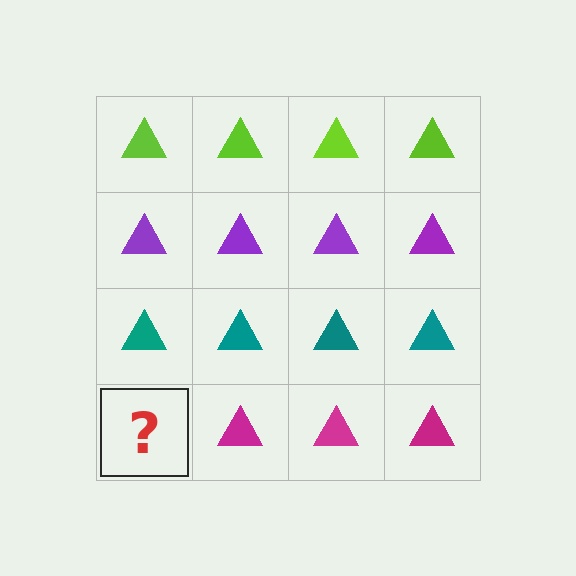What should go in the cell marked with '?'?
The missing cell should contain a magenta triangle.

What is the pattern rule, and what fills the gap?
The rule is that each row has a consistent color. The gap should be filled with a magenta triangle.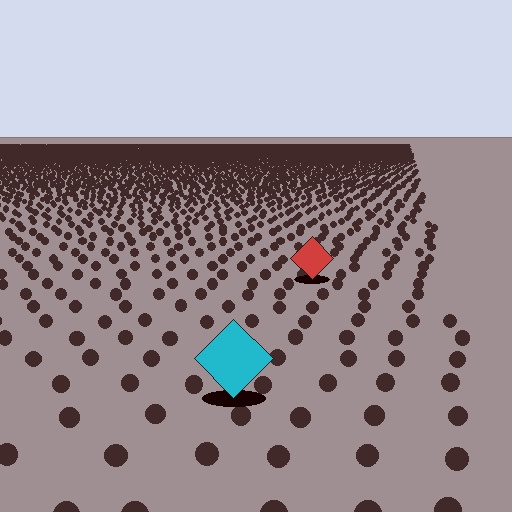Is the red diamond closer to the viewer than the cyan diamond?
No. The cyan diamond is closer — you can tell from the texture gradient: the ground texture is coarser near it.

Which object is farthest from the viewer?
The red diamond is farthest from the viewer. It appears smaller and the ground texture around it is denser.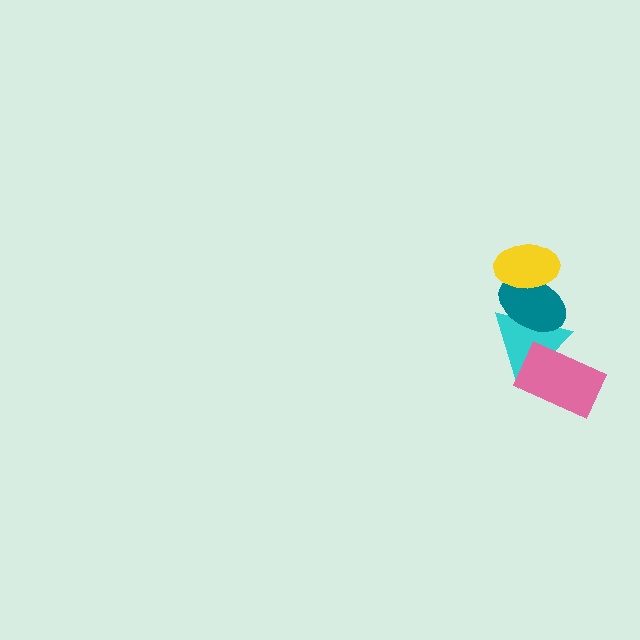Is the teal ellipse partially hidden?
Yes, it is partially covered by another shape.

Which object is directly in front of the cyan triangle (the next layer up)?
The pink rectangle is directly in front of the cyan triangle.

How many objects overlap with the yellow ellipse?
1 object overlaps with the yellow ellipse.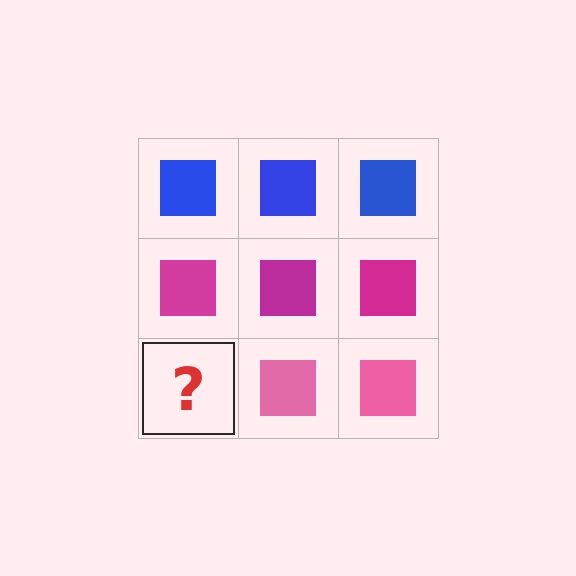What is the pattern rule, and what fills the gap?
The rule is that each row has a consistent color. The gap should be filled with a pink square.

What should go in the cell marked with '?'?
The missing cell should contain a pink square.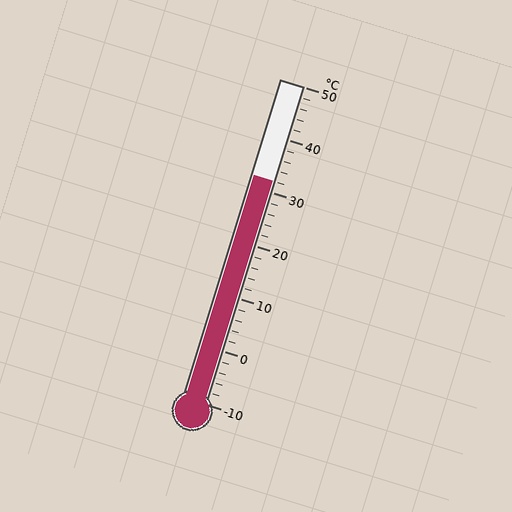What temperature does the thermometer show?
The thermometer shows approximately 32°C.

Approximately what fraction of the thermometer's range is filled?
The thermometer is filled to approximately 70% of its range.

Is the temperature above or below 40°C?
The temperature is below 40°C.